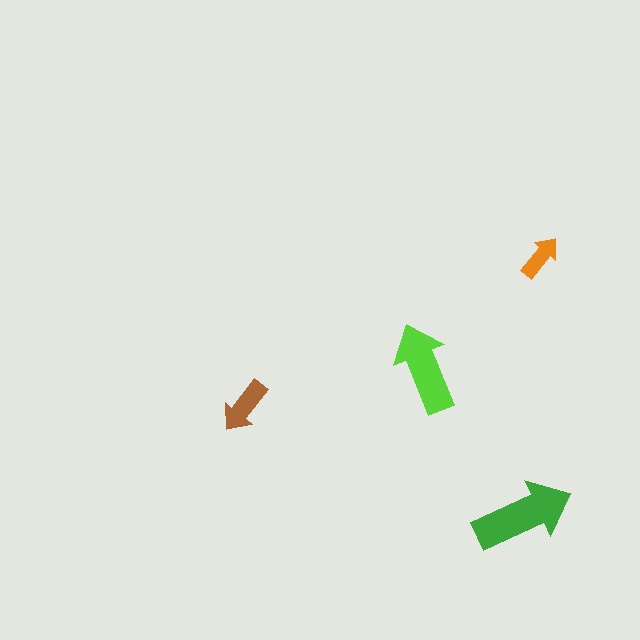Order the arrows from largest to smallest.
the green one, the lime one, the brown one, the orange one.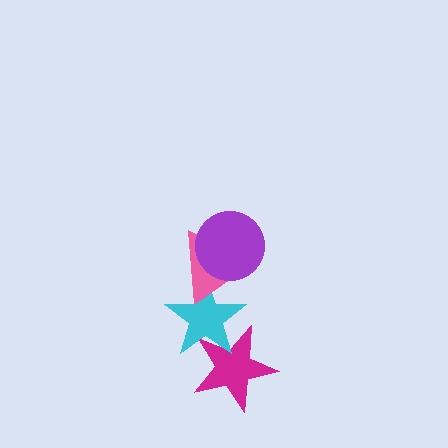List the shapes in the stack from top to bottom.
From top to bottom: the purple circle, the pink triangle, the cyan star, the magenta star.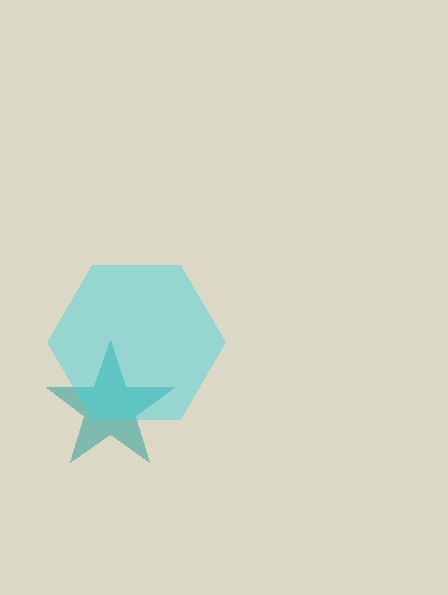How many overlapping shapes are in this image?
There are 2 overlapping shapes in the image.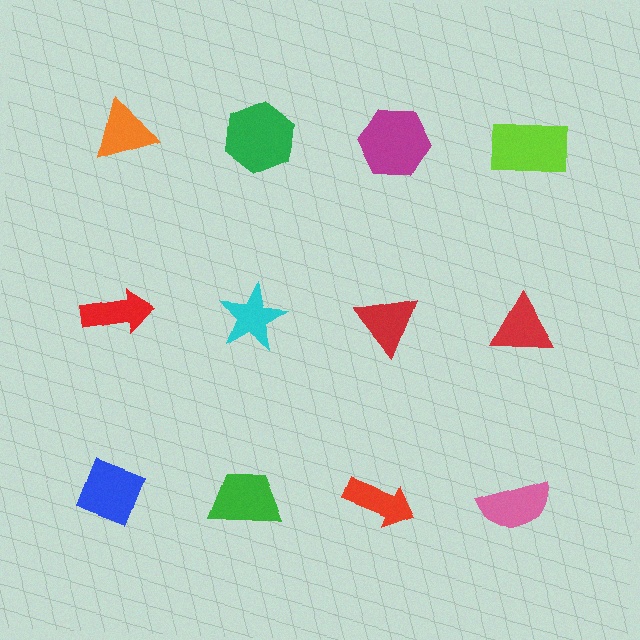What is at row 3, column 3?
A red arrow.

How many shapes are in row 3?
4 shapes.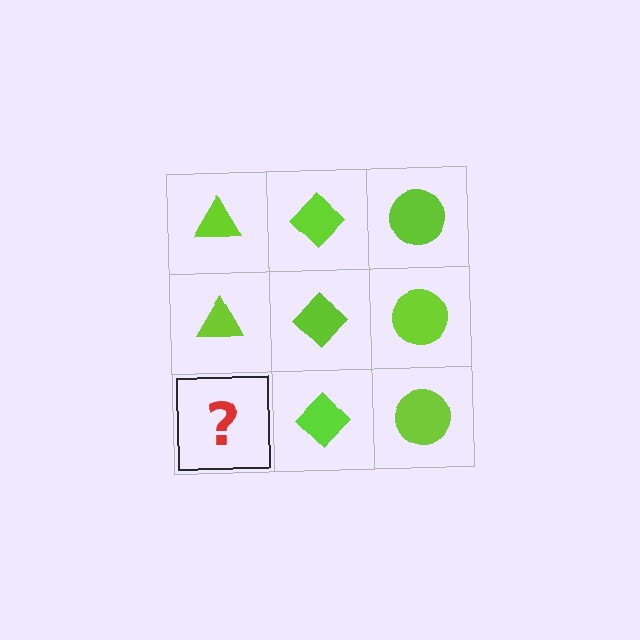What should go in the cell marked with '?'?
The missing cell should contain a lime triangle.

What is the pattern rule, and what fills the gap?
The rule is that each column has a consistent shape. The gap should be filled with a lime triangle.